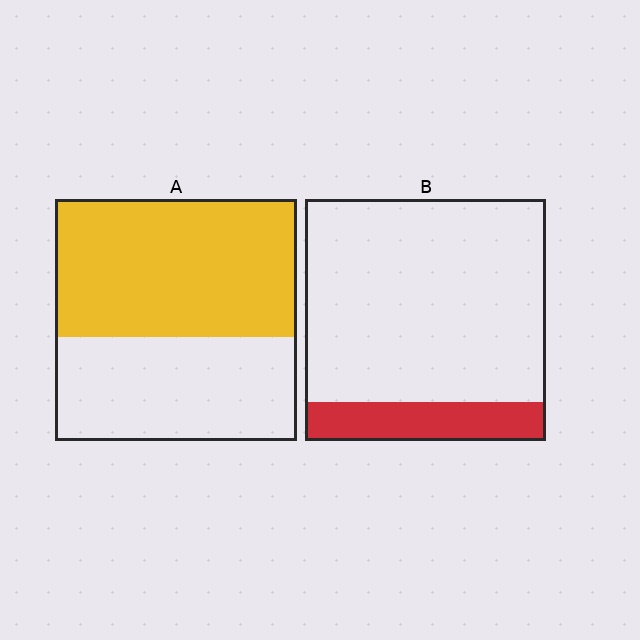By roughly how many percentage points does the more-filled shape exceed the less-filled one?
By roughly 40 percentage points (A over B).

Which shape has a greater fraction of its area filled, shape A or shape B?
Shape A.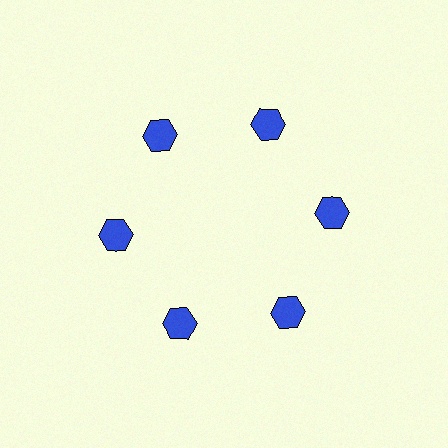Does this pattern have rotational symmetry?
Yes, this pattern has 6-fold rotational symmetry. It looks the same after rotating 60 degrees around the center.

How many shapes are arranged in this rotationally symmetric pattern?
There are 6 shapes, arranged in 6 groups of 1.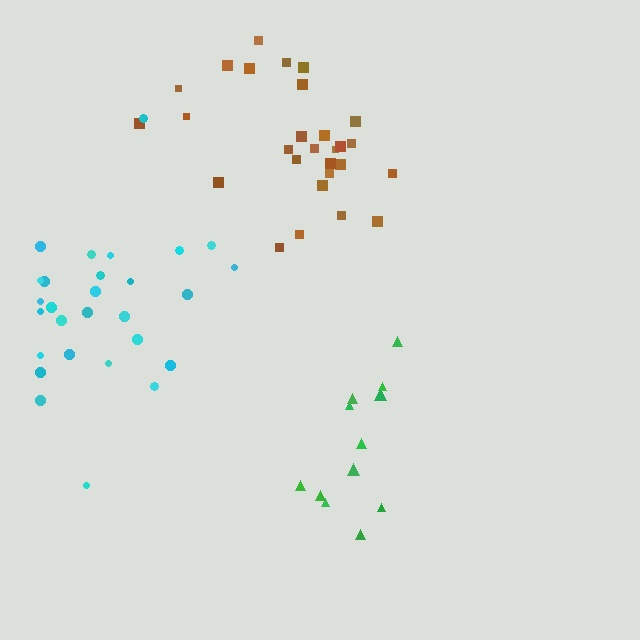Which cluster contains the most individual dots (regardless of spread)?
Brown (28).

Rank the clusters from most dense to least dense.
cyan, brown, green.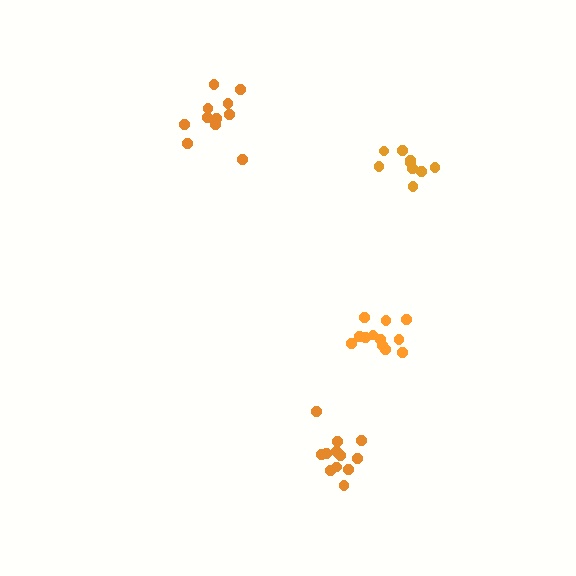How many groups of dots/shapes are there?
There are 4 groups.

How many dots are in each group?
Group 1: 12 dots, Group 2: 9 dots, Group 3: 12 dots, Group 4: 11 dots (44 total).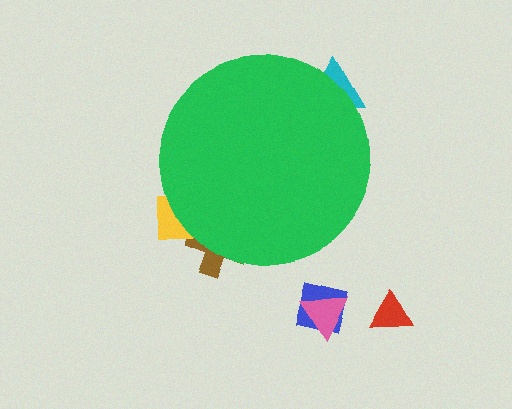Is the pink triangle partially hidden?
No, the pink triangle is fully visible.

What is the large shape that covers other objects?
A green circle.